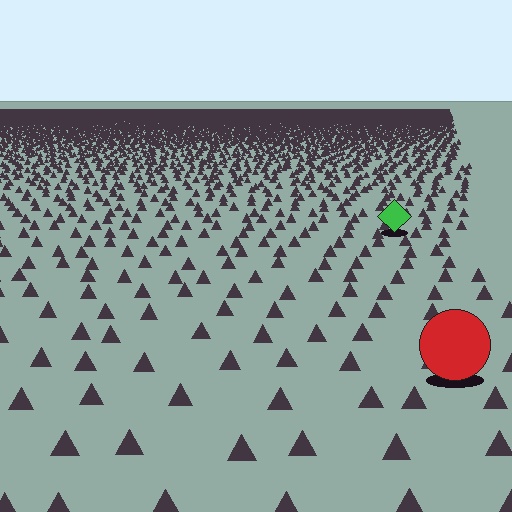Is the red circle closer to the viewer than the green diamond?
Yes. The red circle is closer — you can tell from the texture gradient: the ground texture is coarser near it.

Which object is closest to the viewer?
The red circle is closest. The texture marks near it are larger and more spread out.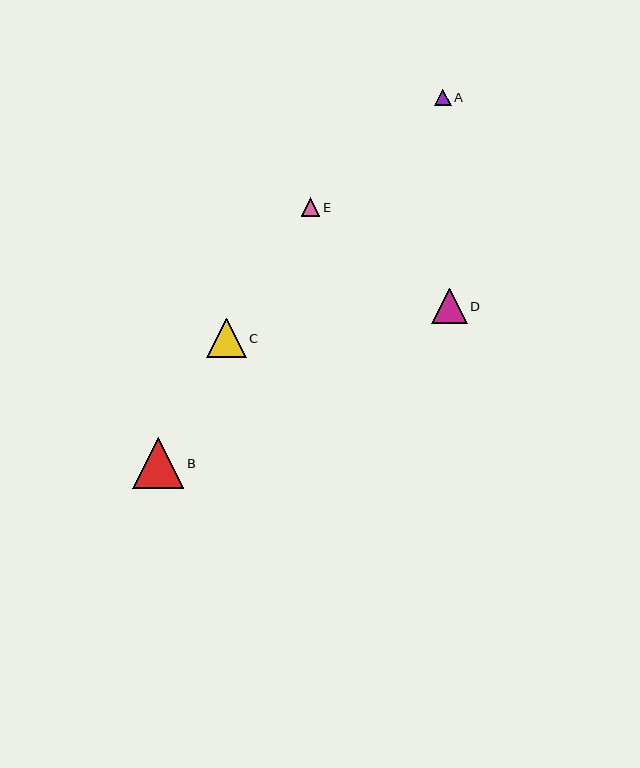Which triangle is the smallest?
Triangle A is the smallest with a size of approximately 17 pixels.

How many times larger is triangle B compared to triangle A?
Triangle B is approximately 3.1 times the size of triangle A.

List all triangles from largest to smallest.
From largest to smallest: B, C, D, E, A.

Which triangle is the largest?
Triangle B is the largest with a size of approximately 52 pixels.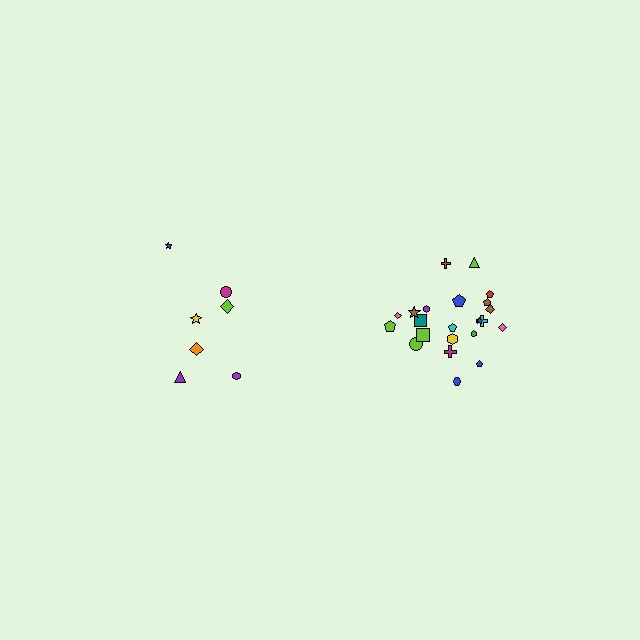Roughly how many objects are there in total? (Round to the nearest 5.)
Roughly 30 objects in total.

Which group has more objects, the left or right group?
The right group.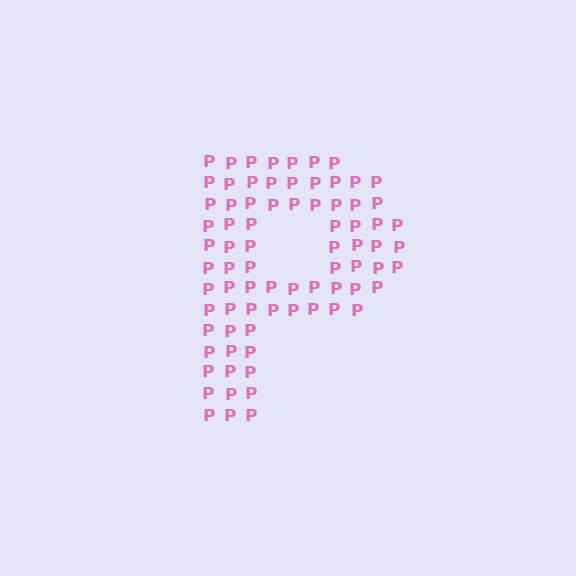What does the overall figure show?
The overall figure shows the letter P.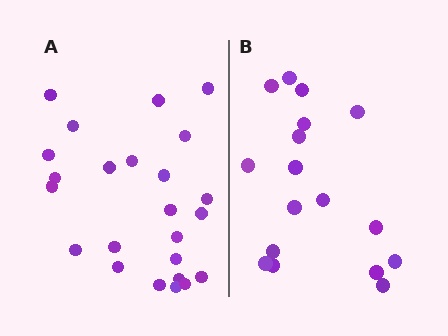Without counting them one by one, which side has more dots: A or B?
Region A (the left region) has more dots.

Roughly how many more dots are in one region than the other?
Region A has roughly 8 or so more dots than region B.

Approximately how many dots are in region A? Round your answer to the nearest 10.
About 20 dots. (The exact count is 24, which rounds to 20.)